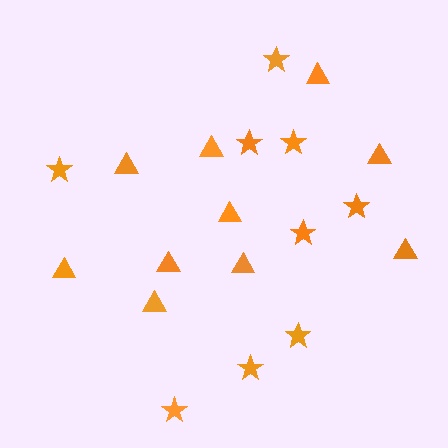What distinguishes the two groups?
There are 2 groups: one group of triangles (10) and one group of stars (9).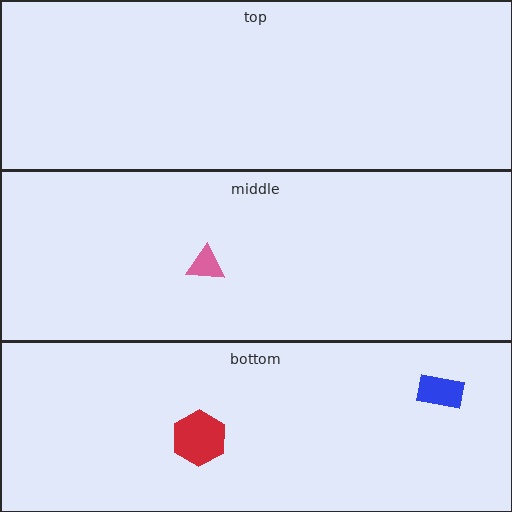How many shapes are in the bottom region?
2.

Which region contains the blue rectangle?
The bottom region.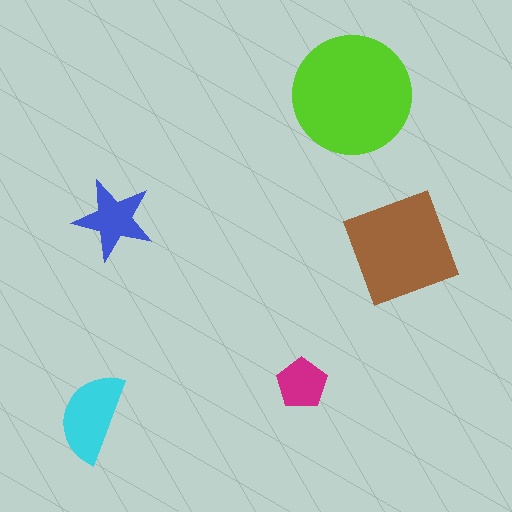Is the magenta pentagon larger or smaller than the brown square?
Smaller.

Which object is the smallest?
The magenta pentagon.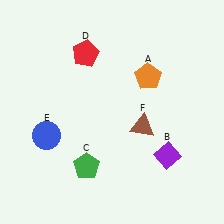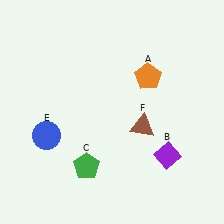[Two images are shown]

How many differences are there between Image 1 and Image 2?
There is 1 difference between the two images.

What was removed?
The red pentagon (D) was removed in Image 2.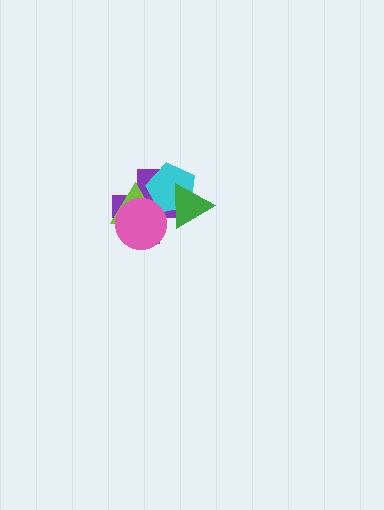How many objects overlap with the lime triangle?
3 objects overlap with the lime triangle.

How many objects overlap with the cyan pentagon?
3 objects overlap with the cyan pentagon.